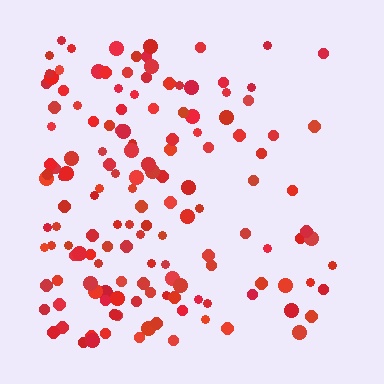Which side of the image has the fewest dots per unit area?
The right.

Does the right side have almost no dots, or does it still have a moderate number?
Still a moderate number, just noticeably fewer than the left.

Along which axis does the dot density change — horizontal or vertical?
Horizontal.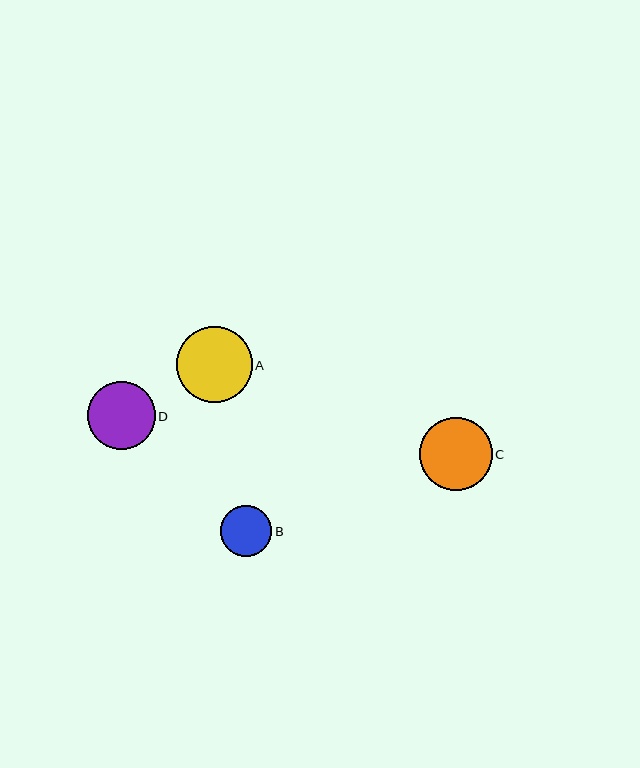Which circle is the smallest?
Circle B is the smallest with a size of approximately 51 pixels.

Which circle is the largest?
Circle A is the largest with a size of approximately 76 pixels.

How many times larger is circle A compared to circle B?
Circle A is approximately 1.5 times the size of circle B.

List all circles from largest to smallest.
From largest to smallest: A, C, D, B.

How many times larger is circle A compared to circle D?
Circle A is approximately 1.1 times the size of circle D.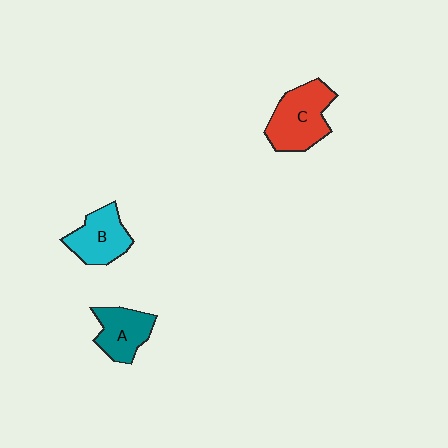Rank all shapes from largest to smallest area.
From largest to smallest: C (red), B (cyan), A (teal).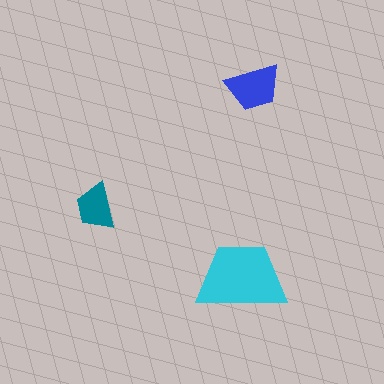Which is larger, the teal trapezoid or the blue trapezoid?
The blue one.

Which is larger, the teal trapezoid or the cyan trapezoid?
The cyan one.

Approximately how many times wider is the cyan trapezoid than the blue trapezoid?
About 1.5 times wider.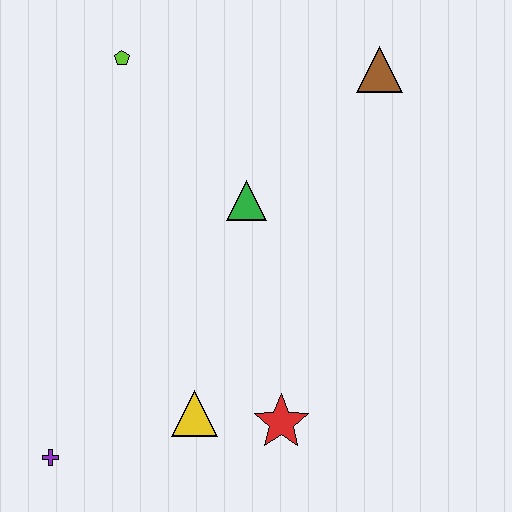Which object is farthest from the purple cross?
The brown triangle is farthest from the purple cross.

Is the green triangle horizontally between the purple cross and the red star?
Yes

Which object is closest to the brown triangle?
The green triangle is closest to the brown triangle.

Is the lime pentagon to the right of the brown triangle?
No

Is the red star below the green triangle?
Yes